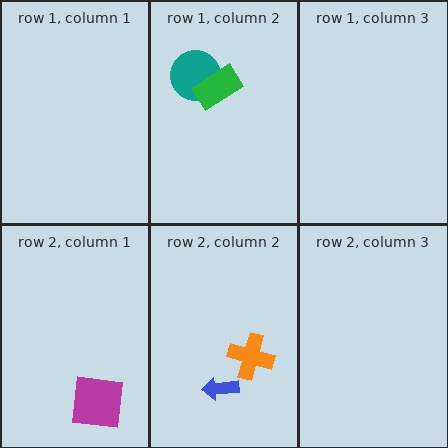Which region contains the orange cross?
The row 2, column 2 region.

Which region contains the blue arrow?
The row 2, column 2 region.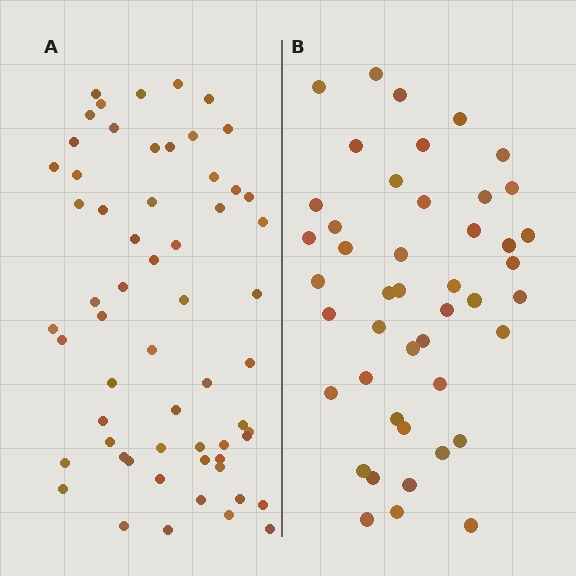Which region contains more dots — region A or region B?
Region A (the left region) has more dots.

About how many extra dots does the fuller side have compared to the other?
Region A has approximately 15 more dots than region B.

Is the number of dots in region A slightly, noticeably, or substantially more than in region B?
Region A has noticeably more, but not dramatically so. The ratio is roughly 1.3 to 1.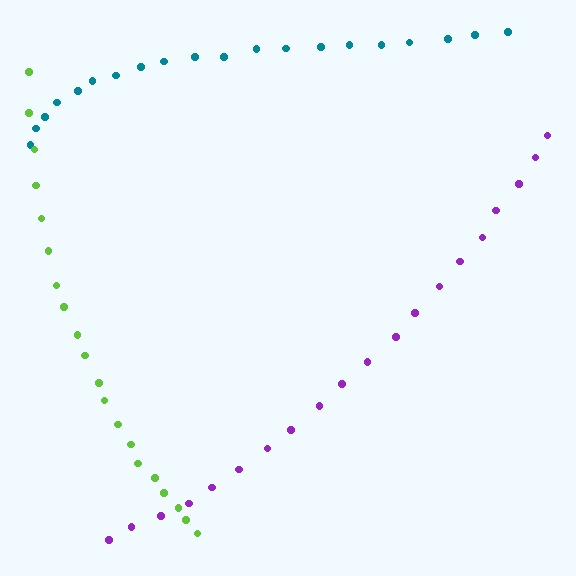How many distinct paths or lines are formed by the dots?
There are 3 distinct paths.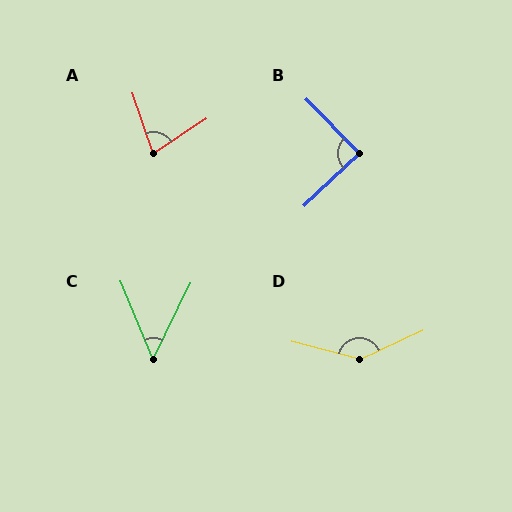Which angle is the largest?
D, at approximately 140 degrees.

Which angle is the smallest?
C, at approximately 49 degrees.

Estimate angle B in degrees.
Approximately 89 degrees.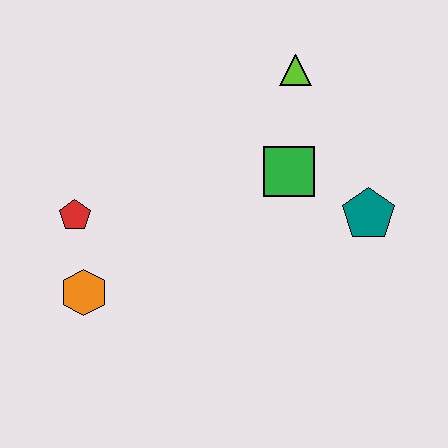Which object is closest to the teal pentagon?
The green square is closest to the teal pentagon.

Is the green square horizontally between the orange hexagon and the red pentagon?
No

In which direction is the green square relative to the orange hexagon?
The green square is to the right of the orange hexagon.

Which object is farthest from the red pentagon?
The teal pentagon is farthest from the red pentagon.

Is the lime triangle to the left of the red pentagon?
No